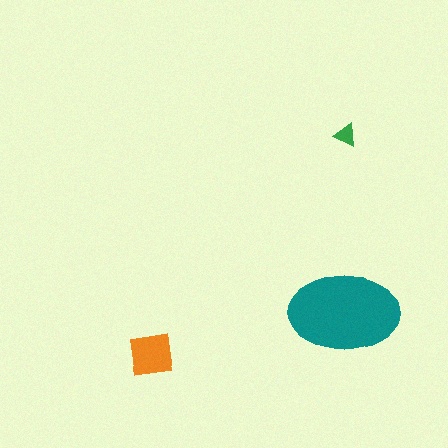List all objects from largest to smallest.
The teal ellipse, the orange square, the green triangle.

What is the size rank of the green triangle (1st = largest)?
3rd.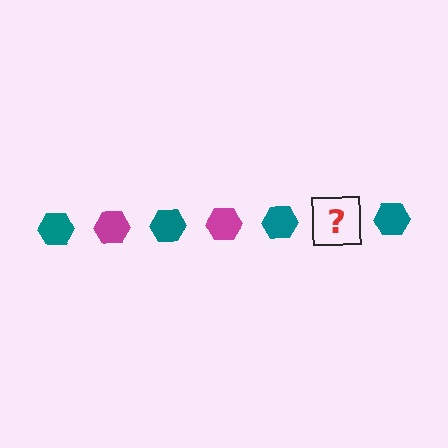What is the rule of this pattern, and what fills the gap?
The rule is that the pattern cycles through teal, magenta hexagons. The gap should be filled with a magenta hexagon.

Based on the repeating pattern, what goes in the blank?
The blank should be a magenta hexagon.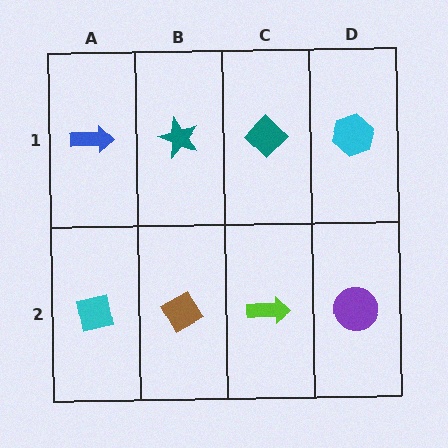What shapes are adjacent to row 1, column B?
A brown diamond (row 2, column B), a blue arrow (row 1, column A), a teal diamond (row 1, column C).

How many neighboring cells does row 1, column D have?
2.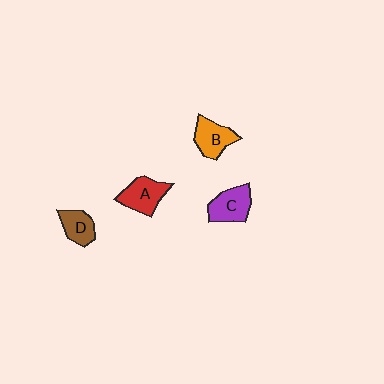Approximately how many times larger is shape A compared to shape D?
Approximately 1.3 times.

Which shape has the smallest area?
Shape D (brown).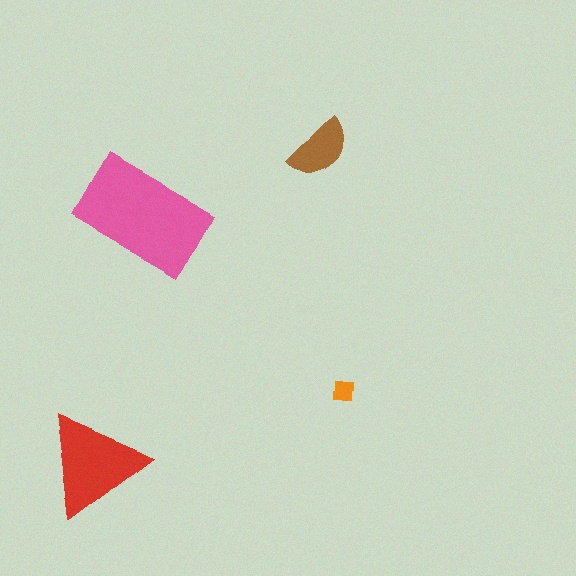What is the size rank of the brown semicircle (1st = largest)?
3rd.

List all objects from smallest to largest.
The orange square, the brown semicircle, the red triangle, the pink rectangle.